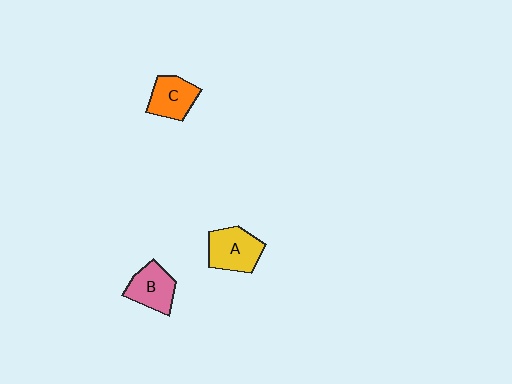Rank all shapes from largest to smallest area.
From largest to smallest: A (yellow), B (pink), C (orange).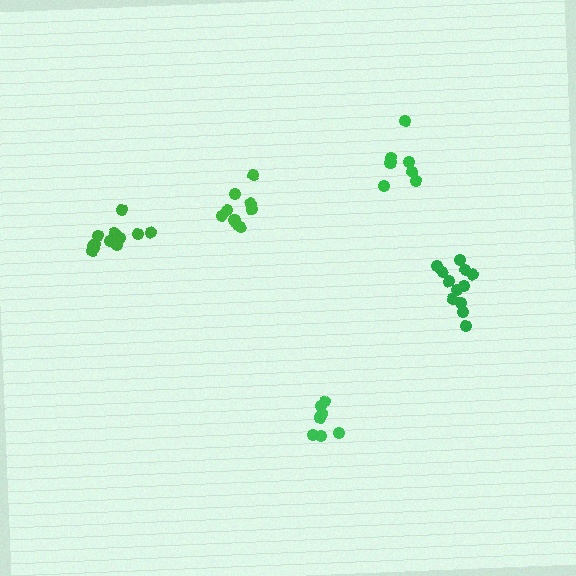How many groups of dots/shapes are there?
There are 5 groups.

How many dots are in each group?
Group 1: 9 dots, Group 2: 7 dots, Group 3: 7 dots, Group 4: 12 dots, Group 5: 13 dots (48 total).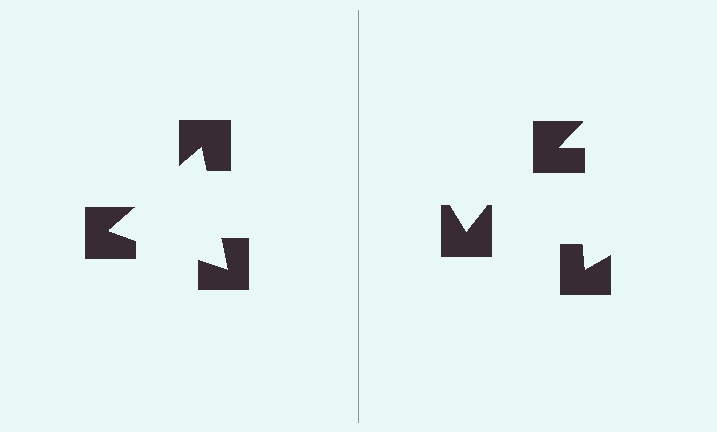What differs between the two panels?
The notched squares are positioned identically on both sides; only the wedge orientations differ. On the left they align to a triangle; on the right they are misaligned.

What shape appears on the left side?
An illusory triangle.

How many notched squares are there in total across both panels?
6 — 3 on each side.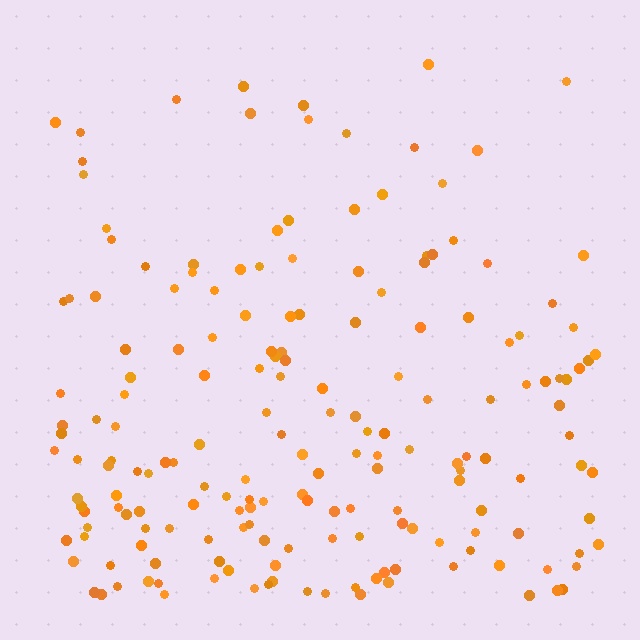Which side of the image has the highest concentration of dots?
The bottom.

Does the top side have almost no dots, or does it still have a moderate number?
Still a moderate number, just noticeably fewer than the bottom.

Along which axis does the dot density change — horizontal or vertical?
Vertical.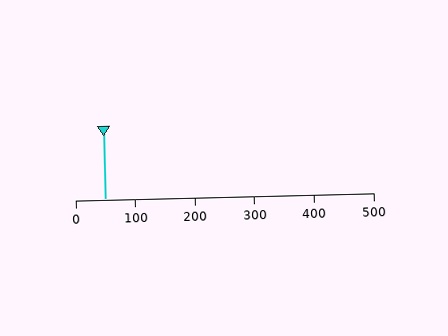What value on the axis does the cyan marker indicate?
The marker indicates approximately 50.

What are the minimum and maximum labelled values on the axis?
The axis runs from 0 to 500.